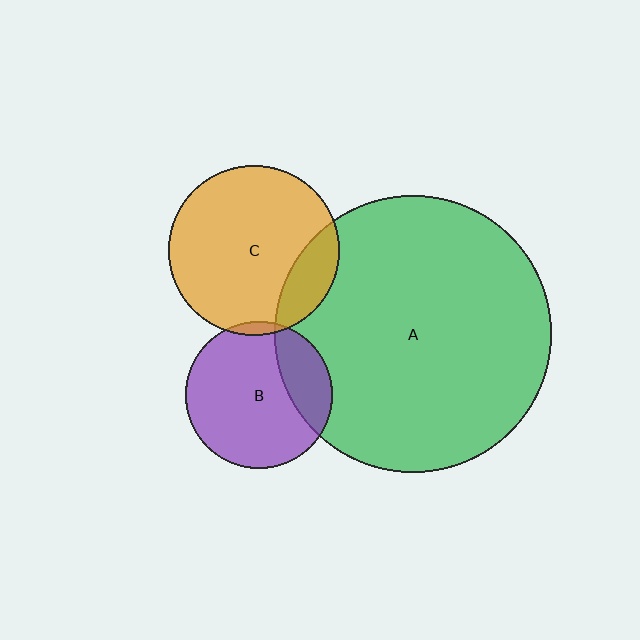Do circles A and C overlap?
Yes.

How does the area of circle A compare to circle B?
Approximately 3.6 times.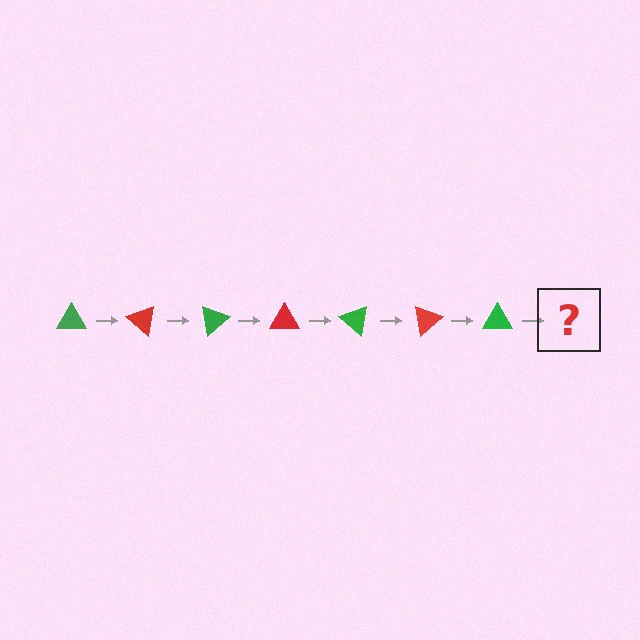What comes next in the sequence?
The next element should be a red triangle, rotated 280 degrees from the start.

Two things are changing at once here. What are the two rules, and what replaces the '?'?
The two rules are that it rotates 40 degrees each step and the color cycles through green and red. The '?' should be a red triangle, rotated 280 degrees from the start.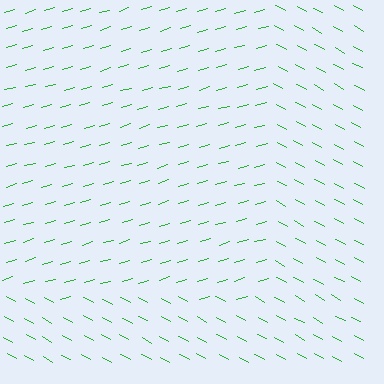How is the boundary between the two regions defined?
The boundary is defined purely by a change in line orientation (approximately 45 degrees difference). All lines are the same color and thickness.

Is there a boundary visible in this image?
Yes, there is a texture boundary formed by a change in line orientation.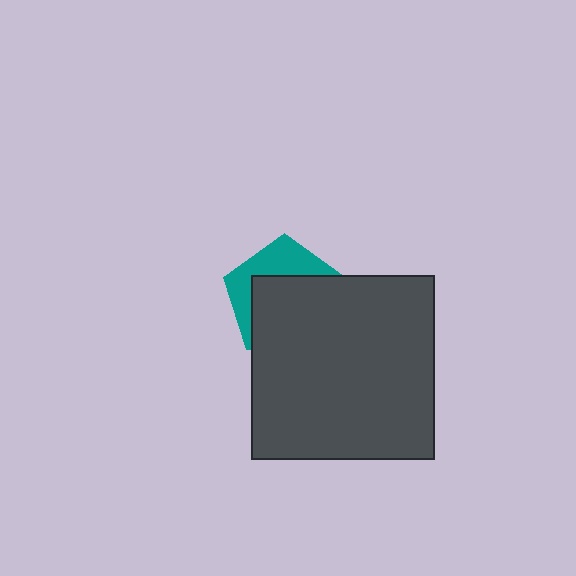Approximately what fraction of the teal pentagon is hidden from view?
Roughly 62% of the teal pentagon is hidden behind the dark gray square.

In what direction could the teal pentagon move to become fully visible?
The teal pentagon could move up. That would shift it out from behind the dark gray square entirely.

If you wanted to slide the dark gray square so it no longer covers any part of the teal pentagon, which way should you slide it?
Slide it down — that is the most direct way to separate the two shapes.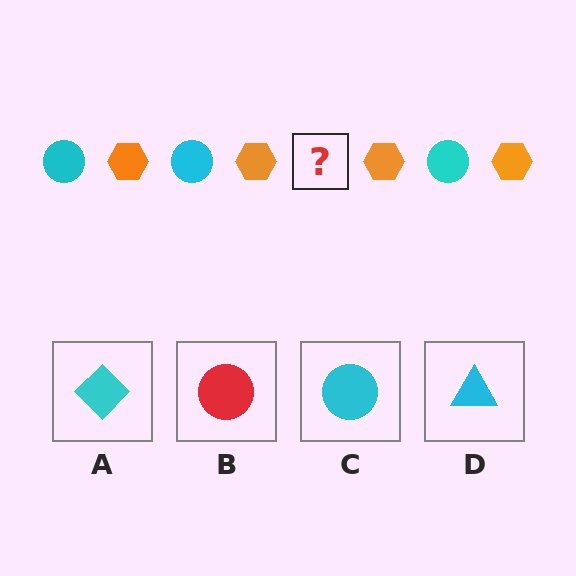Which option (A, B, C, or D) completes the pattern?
C.